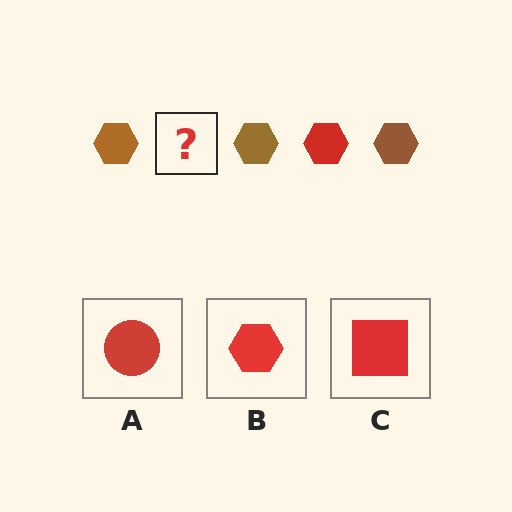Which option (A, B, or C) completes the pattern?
B.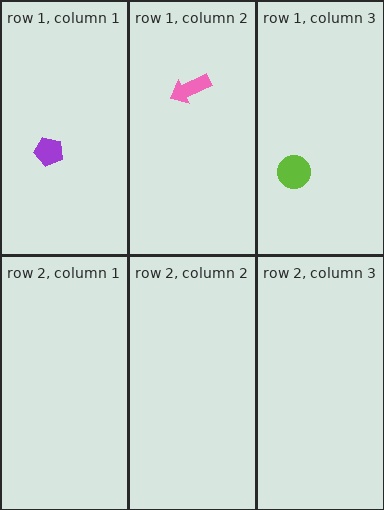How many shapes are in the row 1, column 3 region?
1.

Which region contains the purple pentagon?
The row 1, column 1 region.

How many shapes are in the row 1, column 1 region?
1.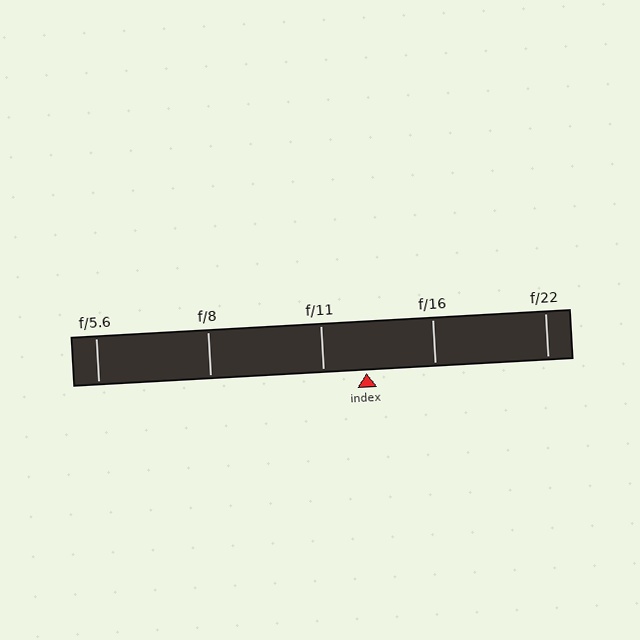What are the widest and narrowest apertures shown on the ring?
The widest aperture shown is f/5.6 and the narrowest is f/22.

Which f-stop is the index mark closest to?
The index mark is closest to f/11.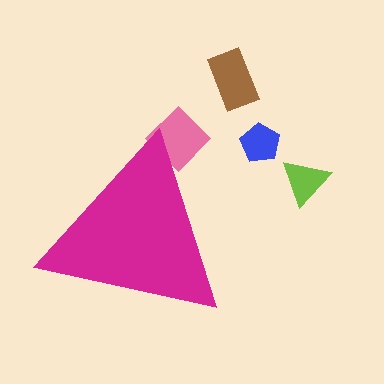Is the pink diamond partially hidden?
Yes, the pink diamond is partially hidden behind the magenta triangle.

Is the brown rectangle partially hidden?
No, the brown rectangle is fully visible.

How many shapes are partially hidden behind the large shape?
1 shape is partially hidden.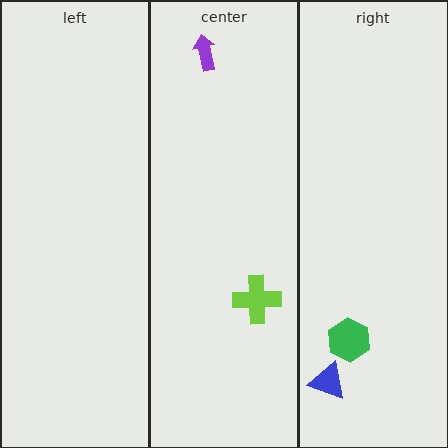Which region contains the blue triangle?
The right region.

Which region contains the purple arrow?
The center region.